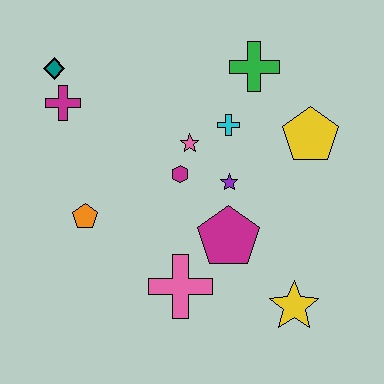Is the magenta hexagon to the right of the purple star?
No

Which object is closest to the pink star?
The magenta hexagon is closest to the pink star.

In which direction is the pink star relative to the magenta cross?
The pink star is to the right of the magenta cross.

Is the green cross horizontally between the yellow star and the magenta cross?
Yes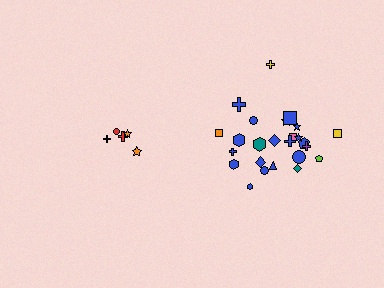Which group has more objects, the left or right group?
The right group.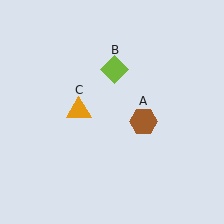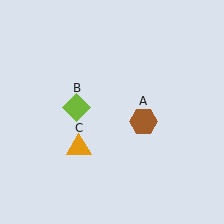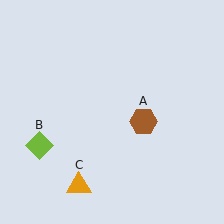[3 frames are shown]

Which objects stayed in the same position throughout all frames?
Brown hexagon (object A) remained stationary.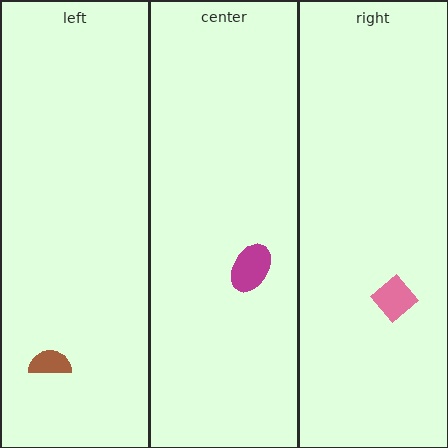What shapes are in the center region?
The magenta ellipse.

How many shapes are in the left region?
1.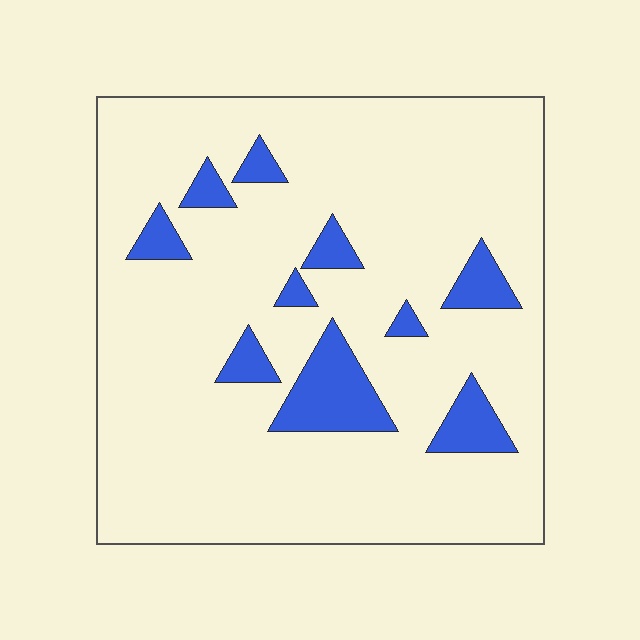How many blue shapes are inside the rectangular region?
10.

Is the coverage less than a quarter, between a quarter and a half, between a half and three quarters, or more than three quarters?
Less than a quarter.